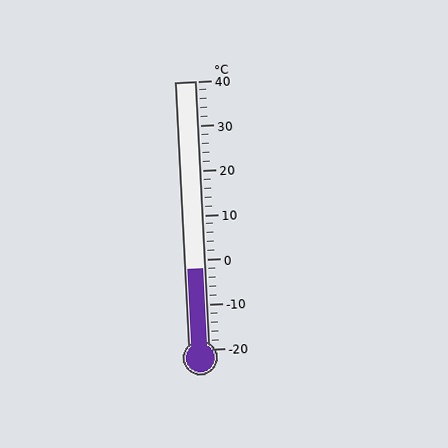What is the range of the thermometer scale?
The thermometer scale ranges from -20°C to 40°C.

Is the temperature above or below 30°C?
The temperature is below 30°C.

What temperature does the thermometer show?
The thermometer shows approximately -2°C.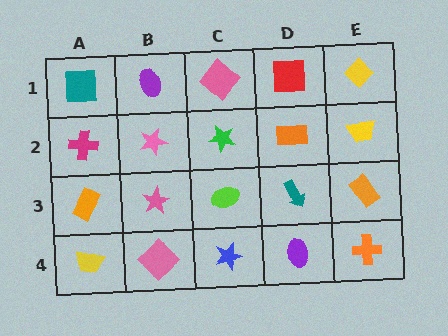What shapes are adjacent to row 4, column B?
A pink star (row 3, column B), a yellow trapezoid (row 4, column A), a blue star (row 4, column C).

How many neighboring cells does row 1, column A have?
2.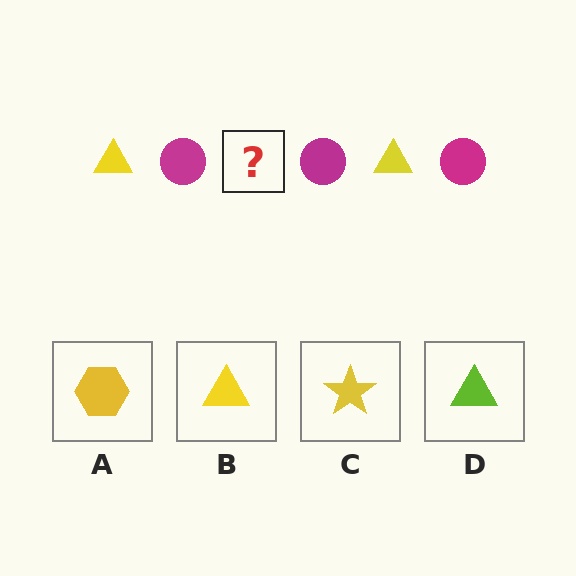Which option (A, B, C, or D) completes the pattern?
B.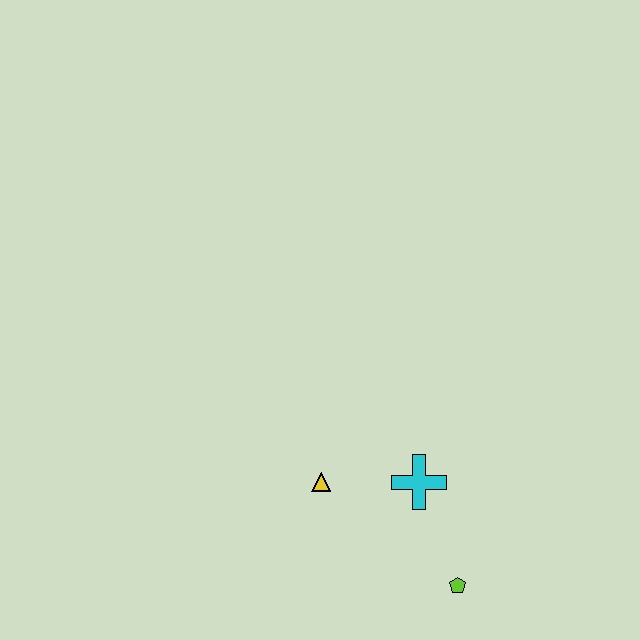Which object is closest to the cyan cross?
The yellow triangle is closest to the cyan cross.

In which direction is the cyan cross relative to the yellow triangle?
The cyan cross is to the right of the yellow triangle.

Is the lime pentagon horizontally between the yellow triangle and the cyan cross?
No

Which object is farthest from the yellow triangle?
The lime pentagon is farthest from the yellow triangle.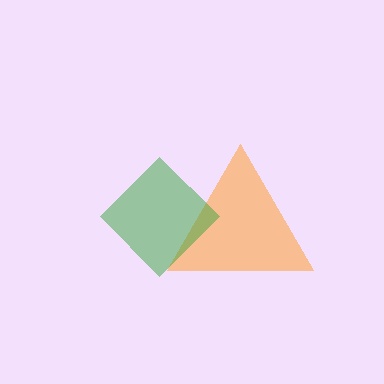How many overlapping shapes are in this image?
There are 2 overlapping shapes in the image.